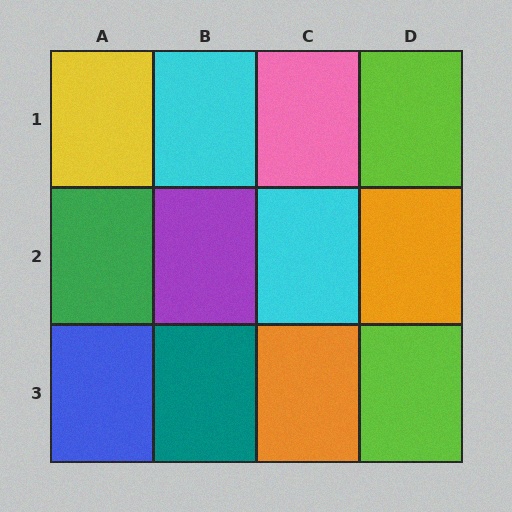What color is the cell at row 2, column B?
Purple.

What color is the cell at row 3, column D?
Lime.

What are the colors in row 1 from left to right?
Yellow, cyan, pink, lime.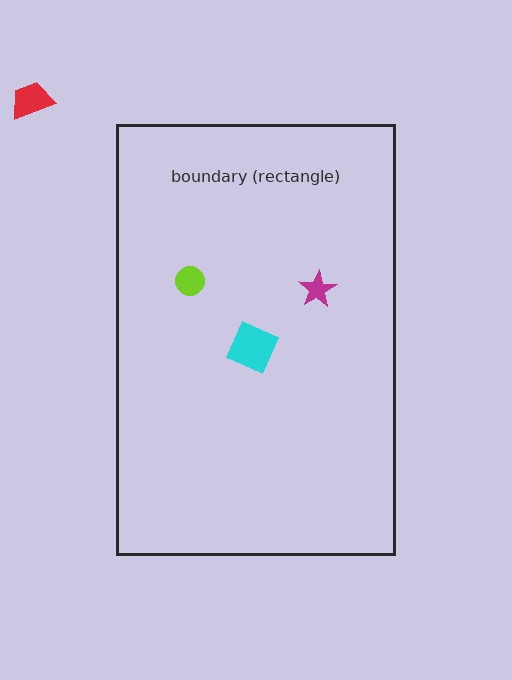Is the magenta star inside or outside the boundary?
Inside.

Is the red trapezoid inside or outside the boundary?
Outside.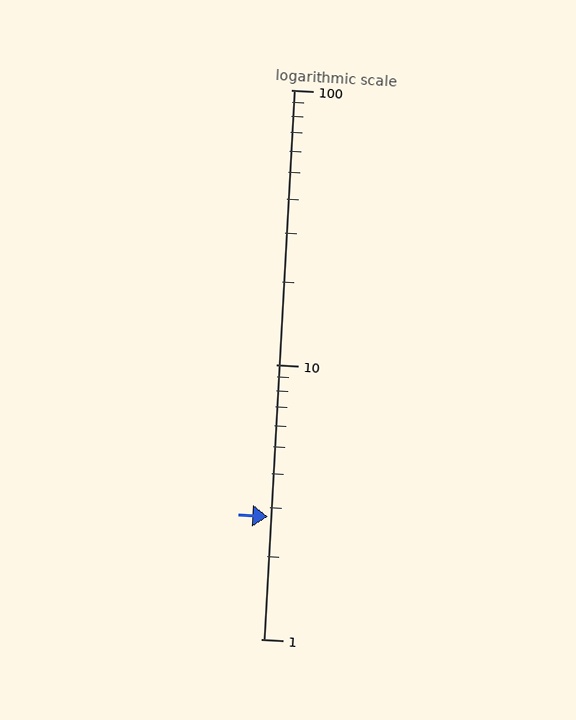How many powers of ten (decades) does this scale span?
The scale spans 2 decades, from 1 to 100.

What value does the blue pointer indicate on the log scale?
The pointer indicates approximately 2.8.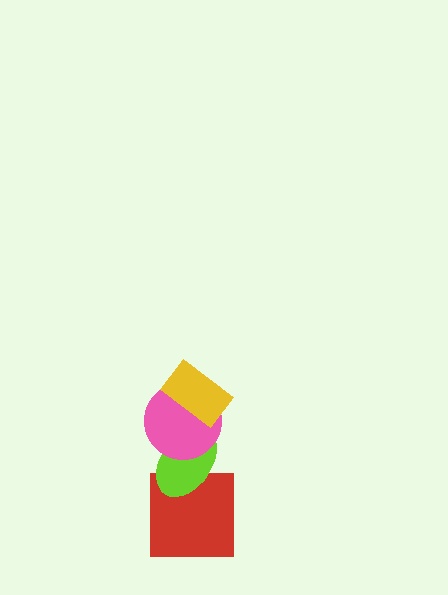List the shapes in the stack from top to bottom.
From top to bottom: the yellow rectangle, the pink circle, the lime ellipse, the red square.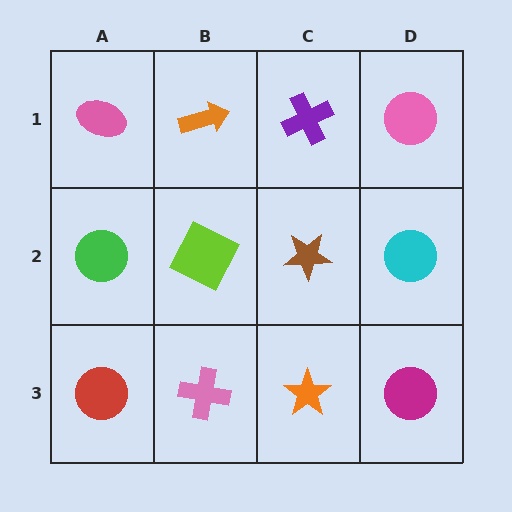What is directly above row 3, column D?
A cyan circle.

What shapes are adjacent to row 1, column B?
A lime square (row 2, column B), a pink ellipse (row 1, column A), a purple cross (row 1, column C).